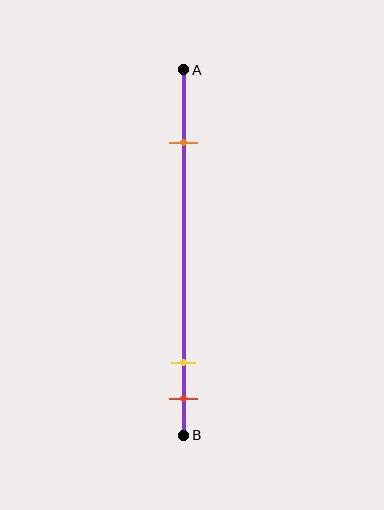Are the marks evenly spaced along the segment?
No, the marks are not evenly spaced.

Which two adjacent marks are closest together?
The yellow and red marks are the closest adjacent pair.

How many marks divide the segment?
There are 3 marks dividing the segment.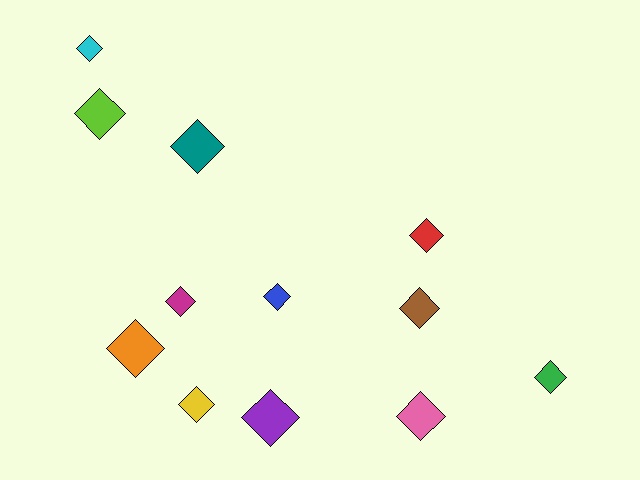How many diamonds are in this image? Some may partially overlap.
There are 12 diamonds.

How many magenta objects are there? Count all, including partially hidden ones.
There is 1 magenta object.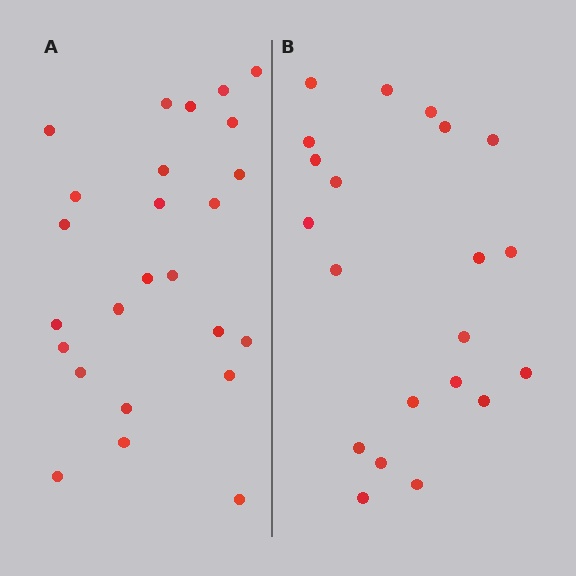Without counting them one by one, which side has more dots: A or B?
Region A (the left region) has more dots.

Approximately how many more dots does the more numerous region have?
Region A has about 4 more dots than region B.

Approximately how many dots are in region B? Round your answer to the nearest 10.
About 20 dots. (The exact count is 21, which rounds to 20.)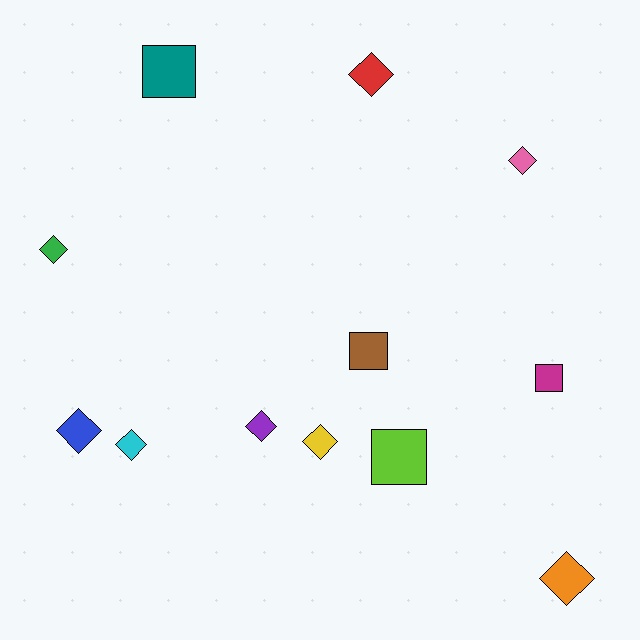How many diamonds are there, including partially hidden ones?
There are 8 diamonds.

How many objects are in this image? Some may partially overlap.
There are 12 objects.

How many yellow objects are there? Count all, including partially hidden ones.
There is 1 yellow object.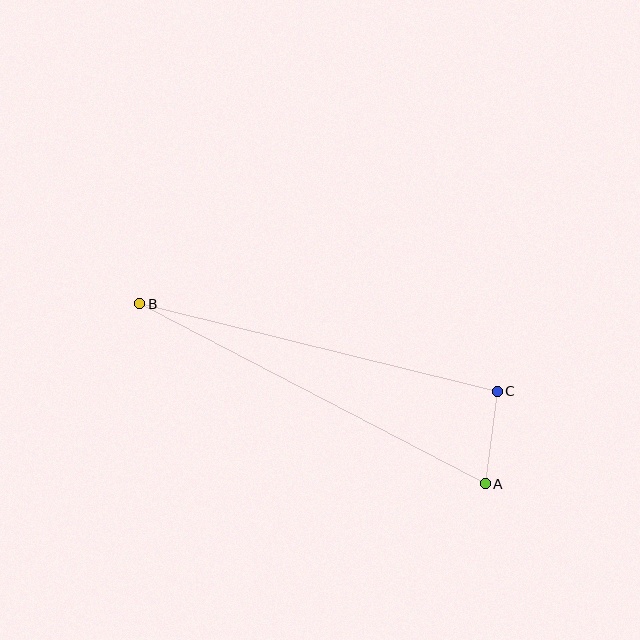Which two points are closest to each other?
Points A and C are closest to each other.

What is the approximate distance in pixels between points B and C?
The distance between B and C is approximately 368 pixels.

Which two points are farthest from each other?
Points A and B are farthest from each other.